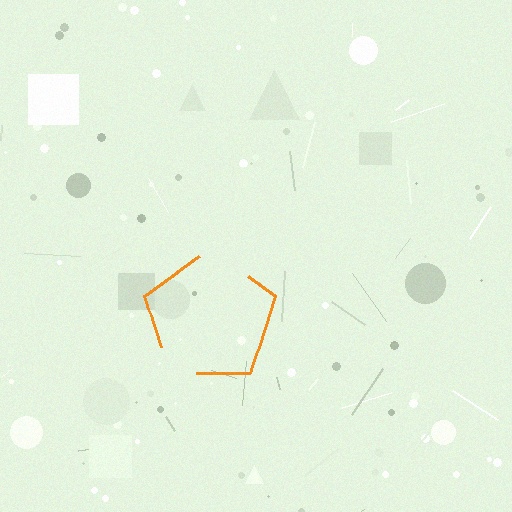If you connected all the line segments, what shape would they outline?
They would outline a pentagon.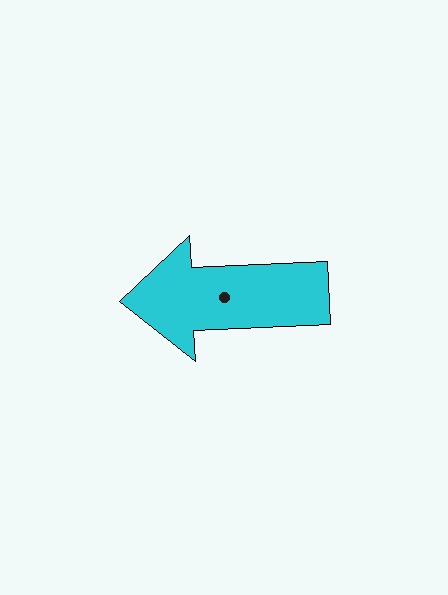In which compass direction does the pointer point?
West.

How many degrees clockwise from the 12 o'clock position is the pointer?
Approximately 268 degrees.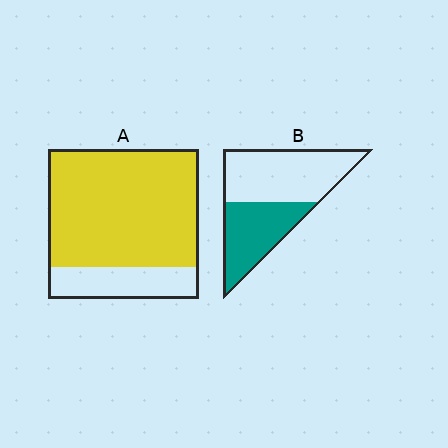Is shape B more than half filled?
No.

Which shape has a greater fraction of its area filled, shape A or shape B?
Shape A.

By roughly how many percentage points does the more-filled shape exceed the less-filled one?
By roughly 35 percentage points (A over B).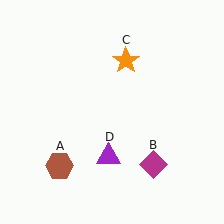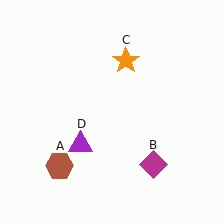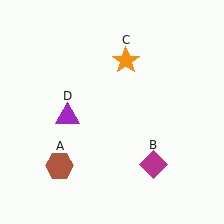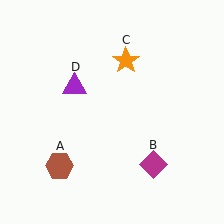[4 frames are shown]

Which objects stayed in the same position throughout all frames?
Brown hexagon (object A) and magenta diamond (object B) and orange star (object C) remained stationary.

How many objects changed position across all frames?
1 object changed position: purple triangle (object D).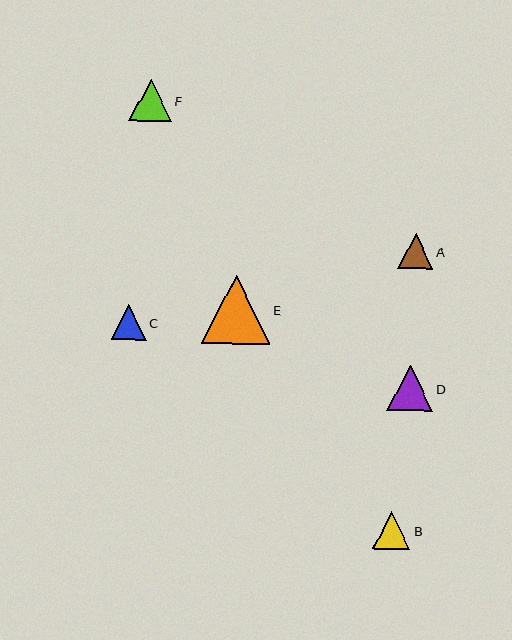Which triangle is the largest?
Triangle E is the largest with a size of approximately 69 pixels.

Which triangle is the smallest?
Triangle A is the smallest with a size of approximately 35 pixels.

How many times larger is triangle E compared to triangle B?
Triangle E is approximately 1.8 times the size of triangle B.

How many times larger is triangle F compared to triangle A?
Triangle F is approximately 1.2 times the size of triangle A.